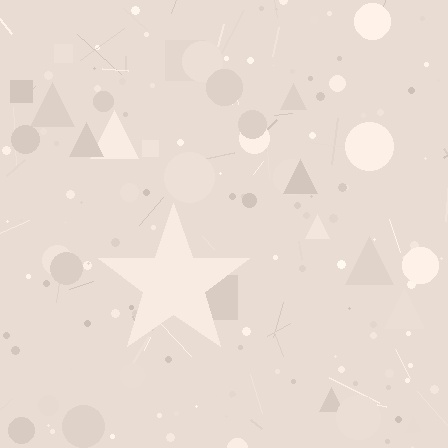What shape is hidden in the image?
A star is hidden in the image.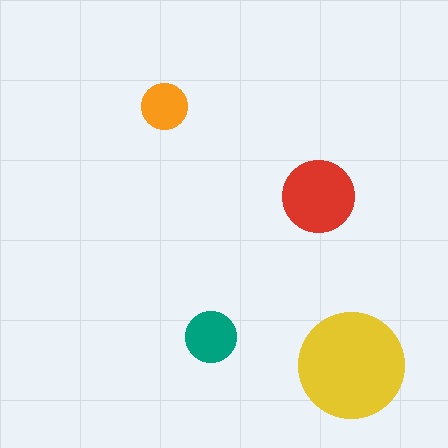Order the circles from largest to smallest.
the yellow one, the red one, the teal one, the orange one.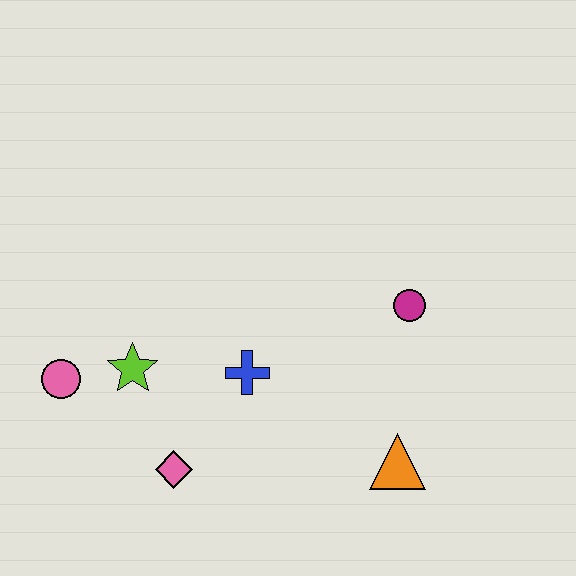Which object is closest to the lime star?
The pink circle is closest to the lime star.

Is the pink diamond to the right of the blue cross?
No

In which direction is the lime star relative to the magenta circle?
The lime star is to the left of the magenta circle.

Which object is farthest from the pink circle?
The magenta circle is farthest from the pink circle.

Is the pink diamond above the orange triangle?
No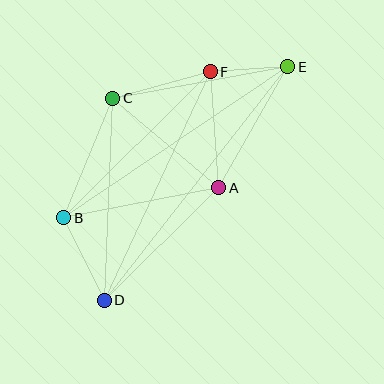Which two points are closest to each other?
Points E and F are closest to each other.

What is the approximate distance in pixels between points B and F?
The distance between B and F is approximately 207 pixels.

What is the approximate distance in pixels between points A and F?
The distance between A and F is approximately 117 pixels.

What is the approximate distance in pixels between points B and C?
The distance between B and C is approximately 129 pixels.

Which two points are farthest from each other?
Points D and E are farthest from each other.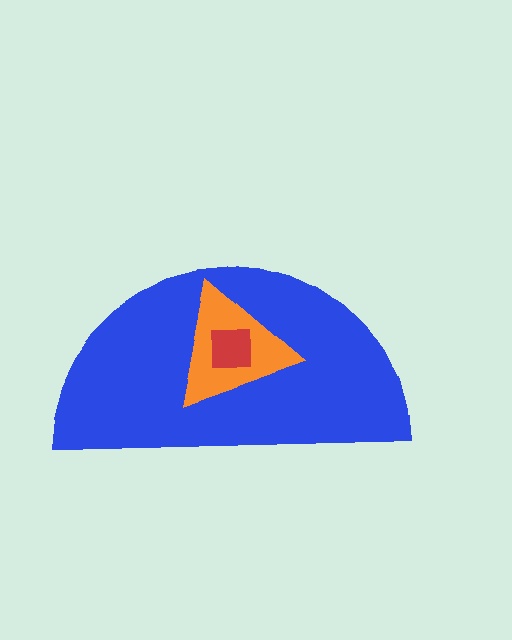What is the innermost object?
The red square.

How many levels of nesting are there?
3.